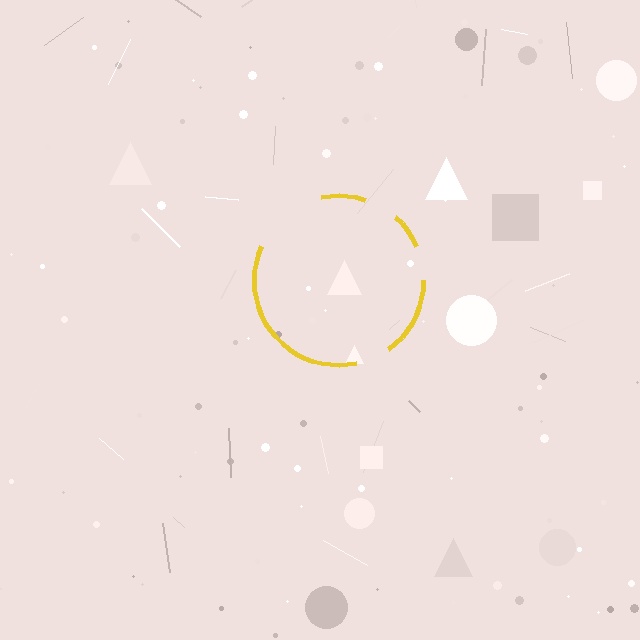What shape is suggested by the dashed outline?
The dashed outline suggests a circle.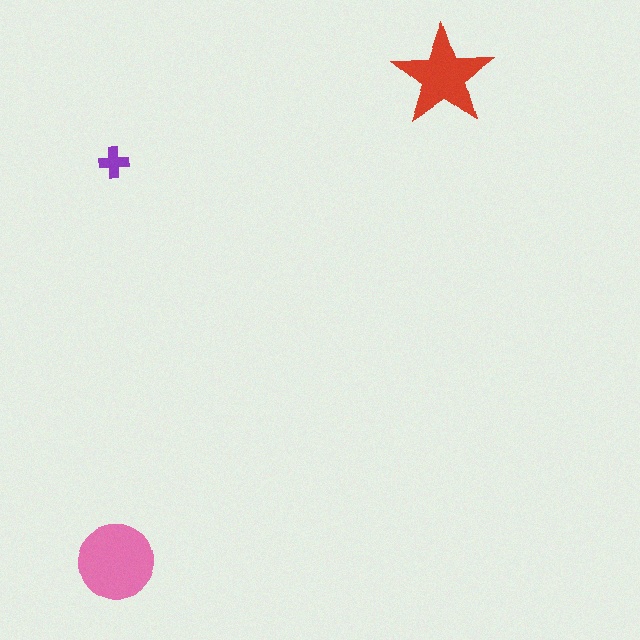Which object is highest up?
The red star is topmost.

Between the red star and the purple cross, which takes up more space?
The red star.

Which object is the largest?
The pink circle.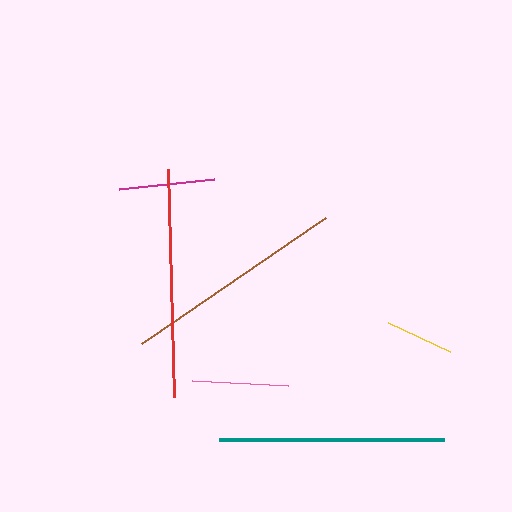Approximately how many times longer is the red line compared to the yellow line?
The red line is approximately 3.3 times the length of the yellow line.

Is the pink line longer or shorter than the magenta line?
The pink line is longer than the magenta line.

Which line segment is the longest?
The red line is the longest at approximately 228 pixels.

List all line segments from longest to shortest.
From longest to shortest: red, teal, brown, pink, magenta, yellow.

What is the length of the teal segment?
The teal segment is approximately 225 pixels long.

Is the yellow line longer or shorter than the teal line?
The teal line is longer than the yellow line.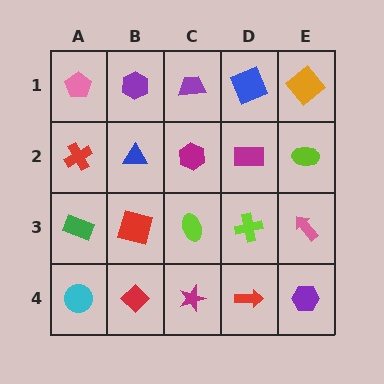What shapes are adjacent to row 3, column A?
A red cross (row 2, column A), a cyan circle (row 4, column A), a red square (row 3, column B).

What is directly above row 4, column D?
A lime cross.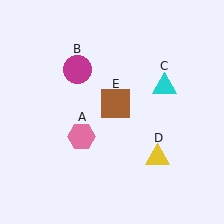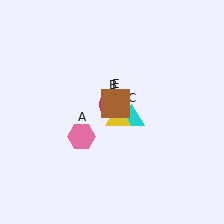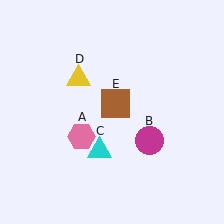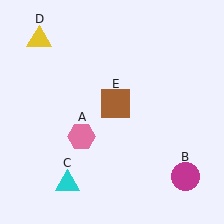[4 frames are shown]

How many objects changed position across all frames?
3 objects changed position: magenta circle (object B), cyan triangle (object C), yellow triangle (object D).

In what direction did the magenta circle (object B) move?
The magenta circle (object B) moved down and to the right.